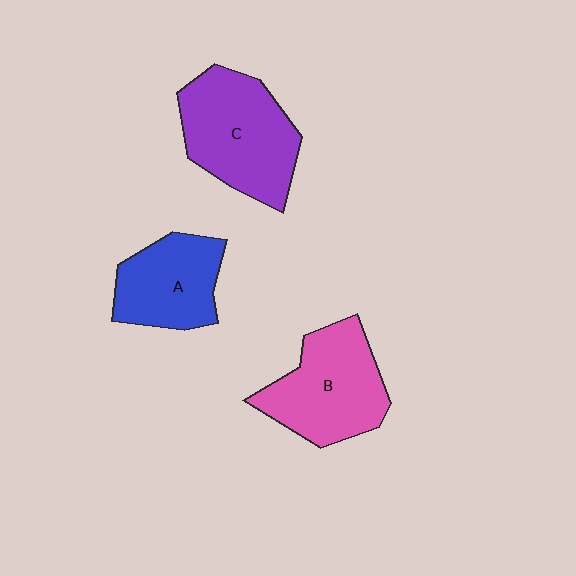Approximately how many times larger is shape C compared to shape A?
Approximately 1.4 times.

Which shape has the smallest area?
Shape A (blue).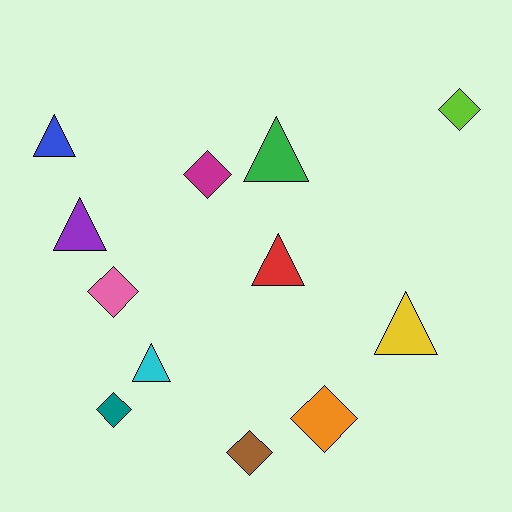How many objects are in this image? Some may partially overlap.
There are 12 objects.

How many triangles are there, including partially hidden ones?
There are 6 triangles.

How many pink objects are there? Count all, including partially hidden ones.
There is 1 pink object.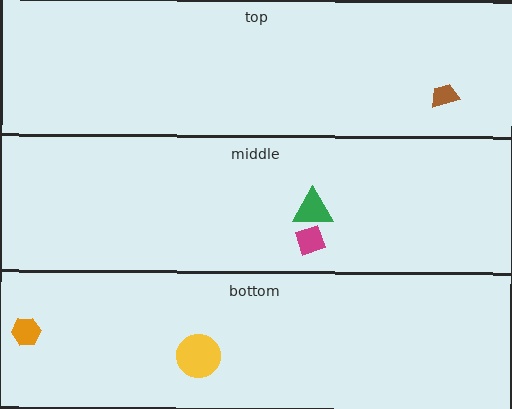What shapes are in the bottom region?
The yellow circle, the orange hexagon.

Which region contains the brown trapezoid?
The top region.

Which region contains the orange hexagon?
The bottom region.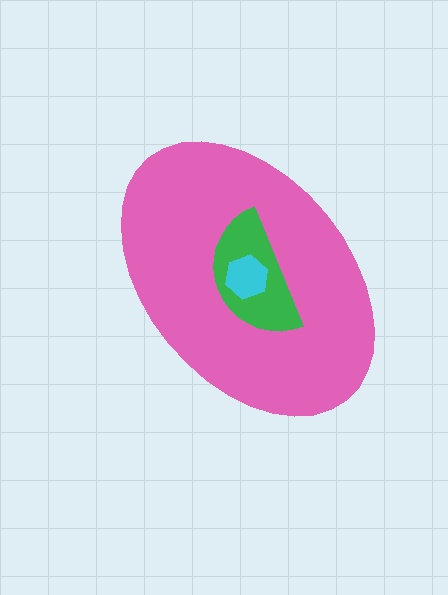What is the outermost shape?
The pink ellipse.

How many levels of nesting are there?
3.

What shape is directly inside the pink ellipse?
The green semicircle.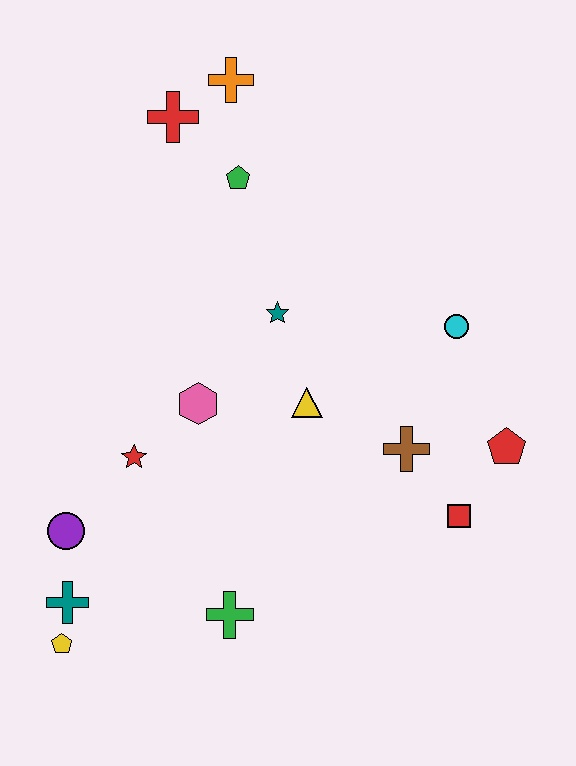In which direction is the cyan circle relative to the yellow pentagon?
The cyan circle is to the right of the yellow pentagon.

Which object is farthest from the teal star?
The yellow pentagon is farthest from the teal star.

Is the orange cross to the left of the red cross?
No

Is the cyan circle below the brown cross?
No